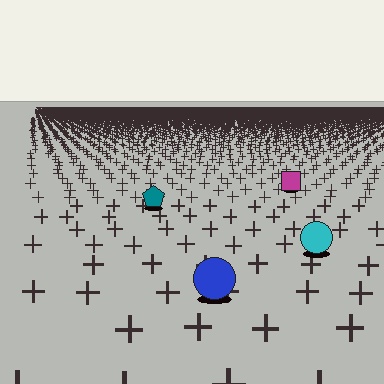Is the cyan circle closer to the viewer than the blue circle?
No. The blue circle is closer — you can tell from the texture gradient: the ground texture is coarser near it.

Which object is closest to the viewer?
The blue circle is closest. The texture marks near it are larger and more spread out.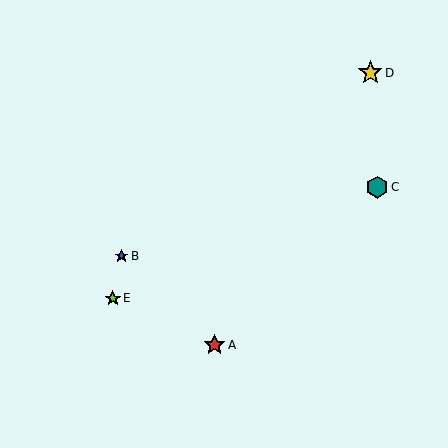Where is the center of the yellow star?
The center of the yellow star is at (370, 73).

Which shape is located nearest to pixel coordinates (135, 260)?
The blue star (labeled B) at (121, 256) is nearest to that location.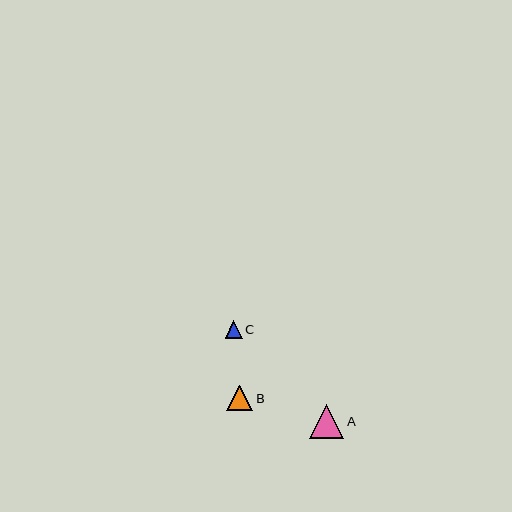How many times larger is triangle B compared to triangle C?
Triangle B is approximately 1.5 times the size of triangle C.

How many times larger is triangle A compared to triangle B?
Triangle A is approximately 1.3 times the size of triangle B.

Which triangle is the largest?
Triangle A is the largest with a size of approximately 34 pixels.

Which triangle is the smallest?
Triangle C is the smallest with a size of approximately 17 pixels.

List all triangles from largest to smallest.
From largest to smallest: A, B, C.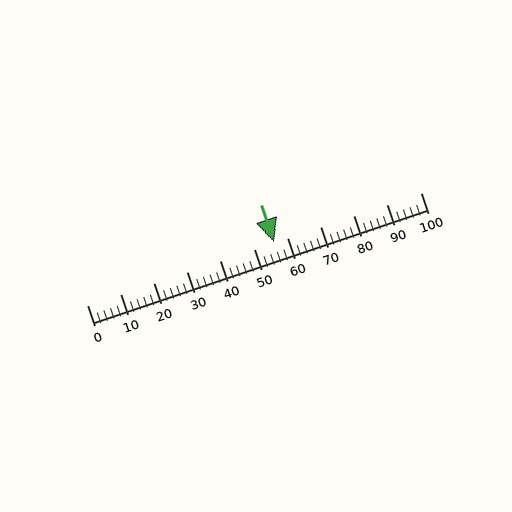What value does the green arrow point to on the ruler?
The green arrow points to approximately 56.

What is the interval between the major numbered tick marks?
The major tick marks are spaced 10 units apart.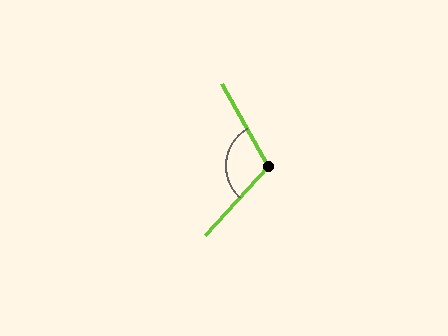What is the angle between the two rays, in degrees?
Approximately 108 degrees.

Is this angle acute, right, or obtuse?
It is obtuse.